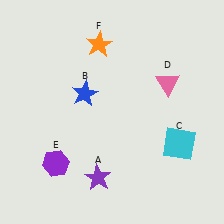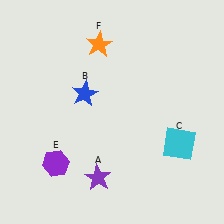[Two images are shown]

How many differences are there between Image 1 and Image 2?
There is 1 difference between the two images.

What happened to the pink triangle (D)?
The pink triangle (D) was removed in Image 2. It was in the top-right area of Image 1.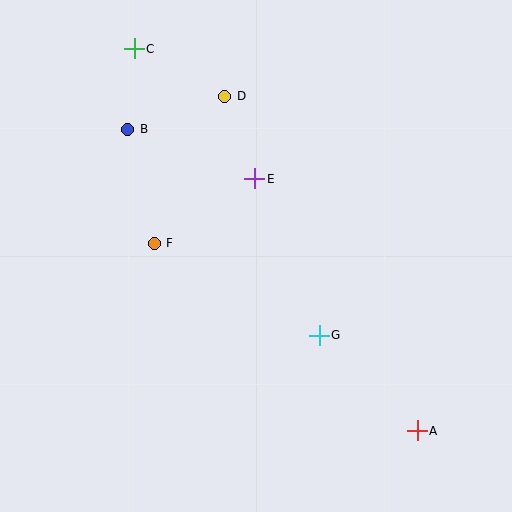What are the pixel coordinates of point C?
Point C is at (134, 49).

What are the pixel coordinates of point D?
Point D is at (225, 96).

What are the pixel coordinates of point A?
Point A is at (417, 431).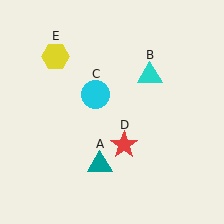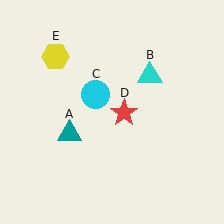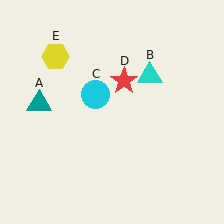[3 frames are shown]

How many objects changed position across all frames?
2 objects changed position: teal triangle (object A), red star (object D).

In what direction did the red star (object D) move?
The red star (object D) moved up.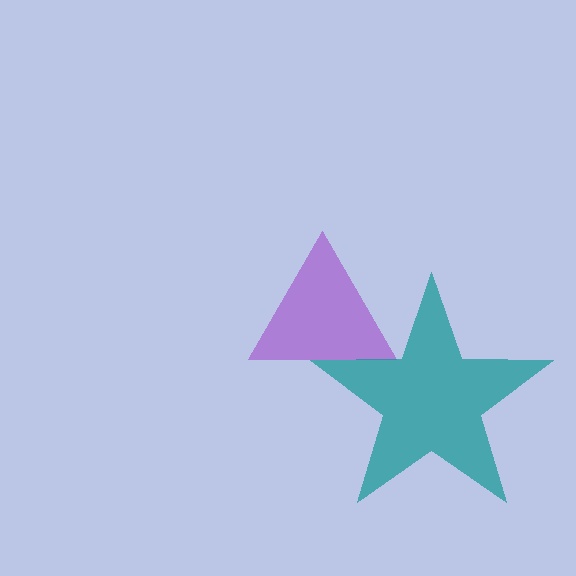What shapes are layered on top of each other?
The layered shapes are: a purple triangle, a teal star.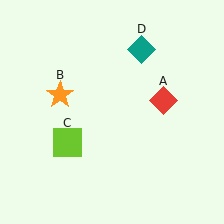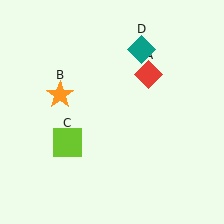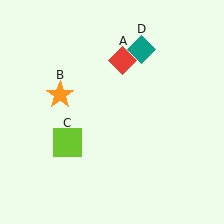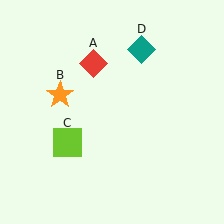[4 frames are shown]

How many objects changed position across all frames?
1 object changed position: red diamond (object A).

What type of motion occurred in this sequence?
The red diamond (object A) rotated counterclockwise around the center of the scene.